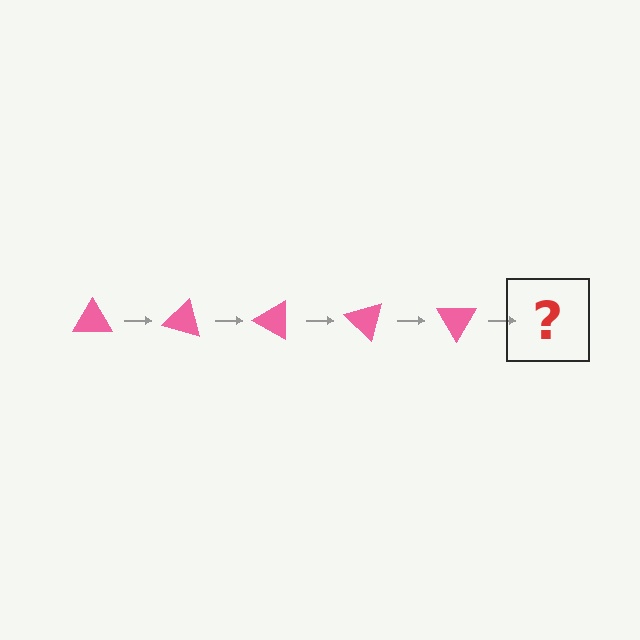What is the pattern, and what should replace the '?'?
The pattern is that the triangle rotates 15 degrees each step. The '?' should be a pink triangle rotated 75 degrees.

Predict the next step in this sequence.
The next step is a pink triangle rotated 75 degrees.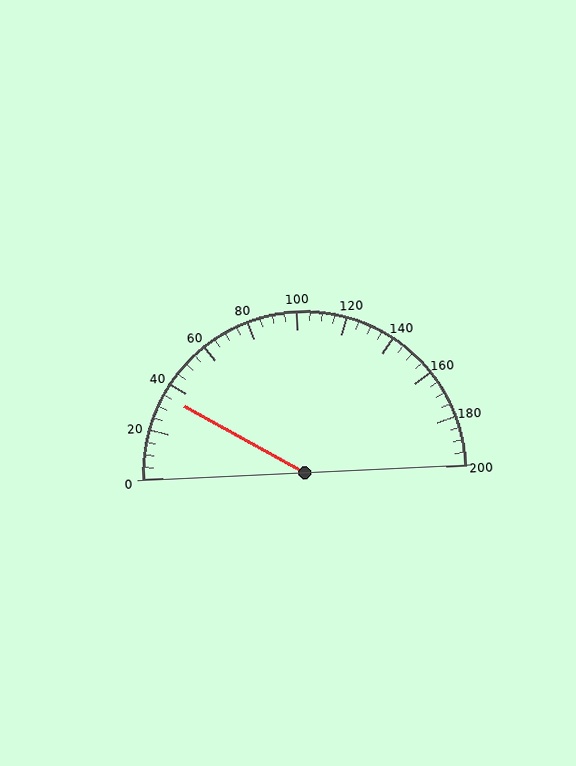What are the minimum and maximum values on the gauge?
The gauge ranges from 0 to 200.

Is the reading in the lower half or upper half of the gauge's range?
The reading is in the lower half of the range (0 to 200).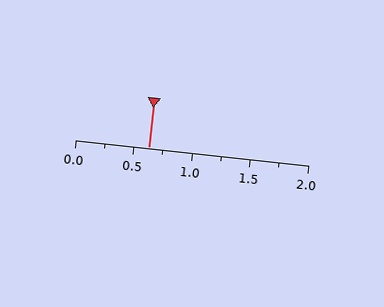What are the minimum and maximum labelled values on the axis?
The axis runs from 0.0 to 2.0.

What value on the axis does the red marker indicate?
The marker indicates approximately 0.62.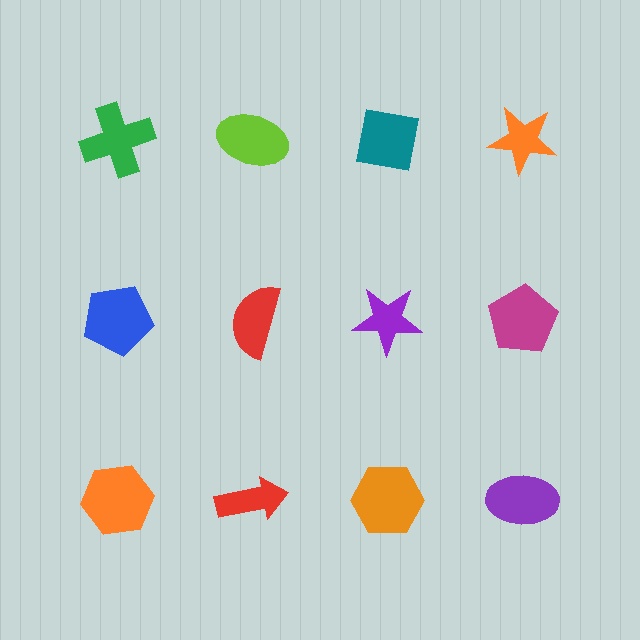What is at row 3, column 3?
An orange hexagon.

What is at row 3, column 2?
A red arrow.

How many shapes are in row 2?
4 shapes.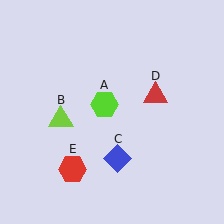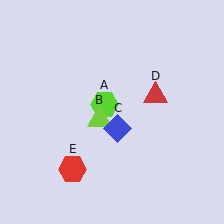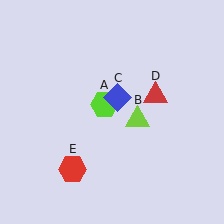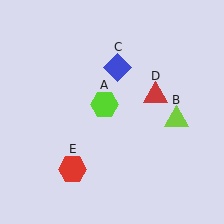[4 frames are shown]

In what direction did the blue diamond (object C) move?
The blue diamond (object C) moved up.